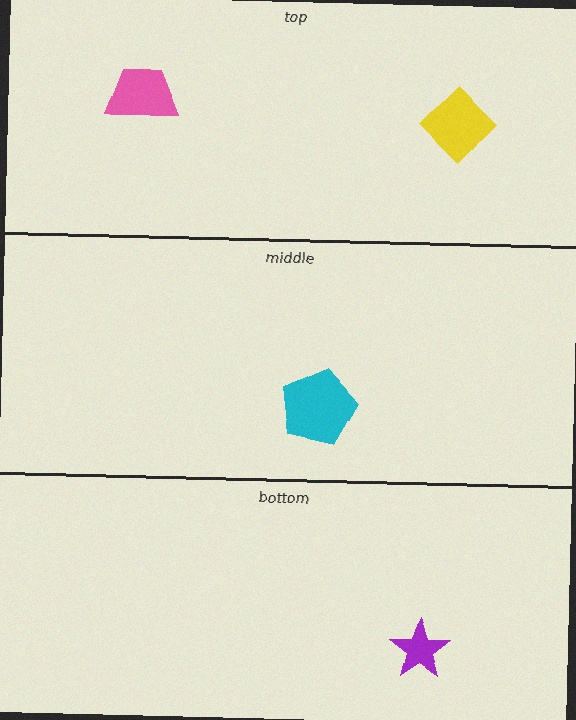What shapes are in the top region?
The pink trapezoid, the yellow diamond.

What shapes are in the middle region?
The cyan pentagon.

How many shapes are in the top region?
2.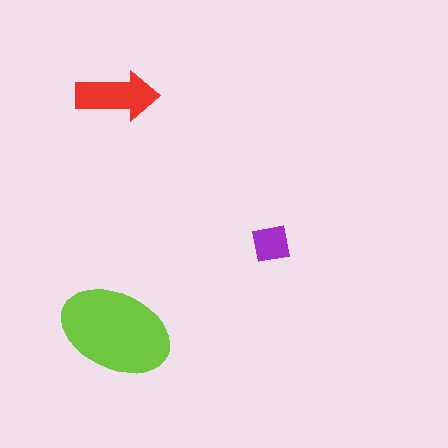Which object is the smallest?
The purple square.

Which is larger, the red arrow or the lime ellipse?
The lime ellipse.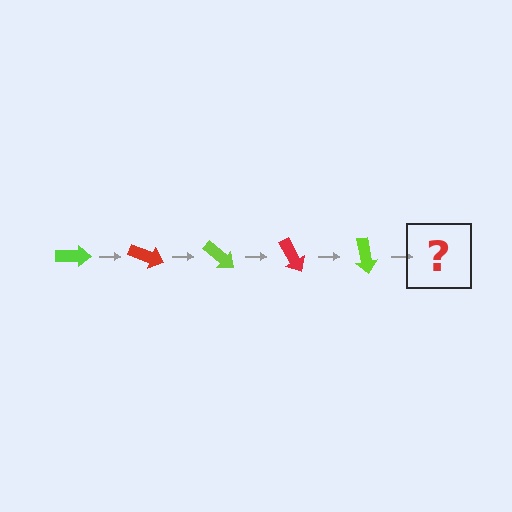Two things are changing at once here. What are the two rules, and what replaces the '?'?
The two rules are that it rotates 20 degrees each step and the color cycles through lime and red. The '?' should be a red arrow, rotated 100 degrees from the start.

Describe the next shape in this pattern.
It should be a red arrow, rotated 100 degrees from the start.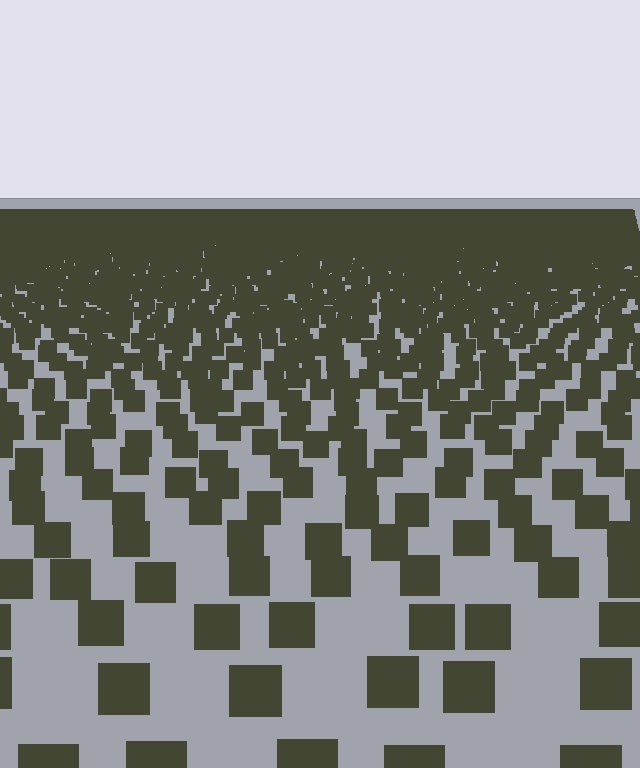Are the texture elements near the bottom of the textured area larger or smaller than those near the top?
Larger. Near the bottom, elements are closer to the viewer and appear at a bigger on-screen size.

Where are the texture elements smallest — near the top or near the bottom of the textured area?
Near the top.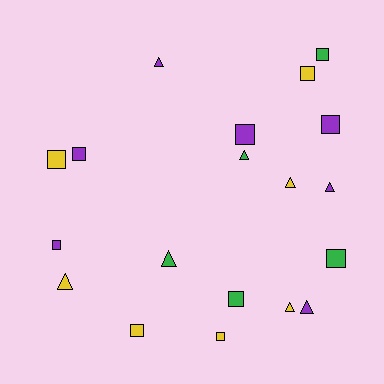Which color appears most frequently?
Purple, with 7 objects.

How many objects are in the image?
There are 19 objects.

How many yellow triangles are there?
There are 3 yellow triangles.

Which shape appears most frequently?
Square, with 11 objects.